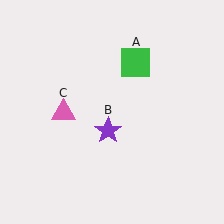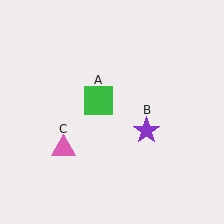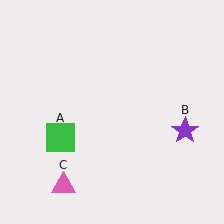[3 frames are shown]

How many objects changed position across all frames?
3 objects changed position: green square (object A), purple star (object B), pink triangle (object C).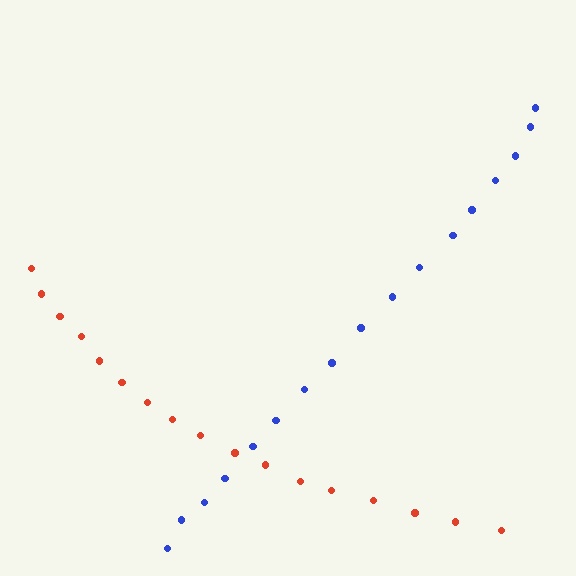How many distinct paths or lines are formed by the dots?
There are 2 distinct paths.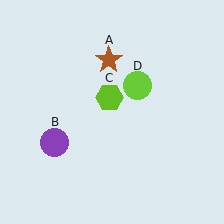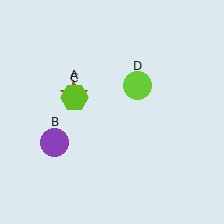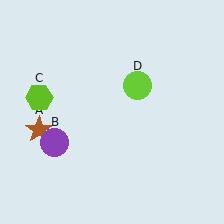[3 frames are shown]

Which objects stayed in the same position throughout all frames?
Purple circle (object B) and lime circle (object D) remained stationary.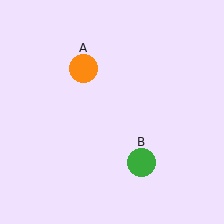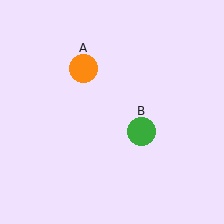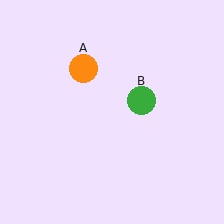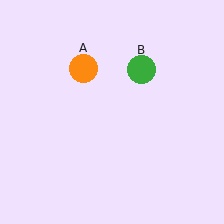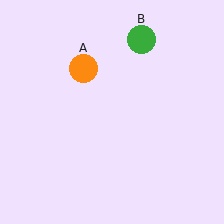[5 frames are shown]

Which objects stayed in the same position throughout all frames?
Orange circle (object A) remained stationary.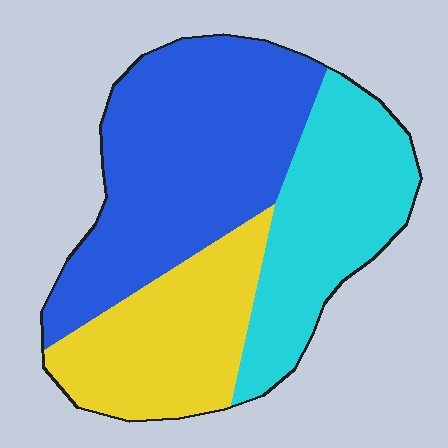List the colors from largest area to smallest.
From largest to smallest: blue, cyan, yellow.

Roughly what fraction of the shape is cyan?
Cyan covers 29% of the shape.